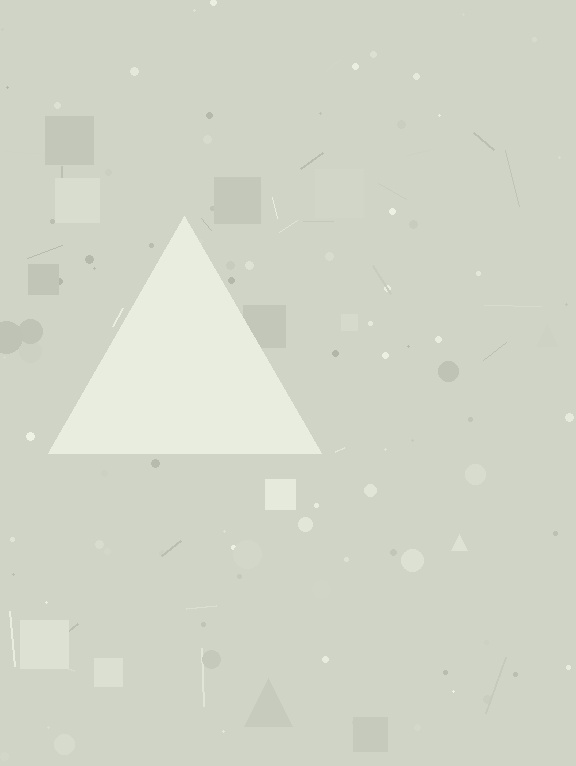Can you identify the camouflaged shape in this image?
The camouflaged shape is a triangle.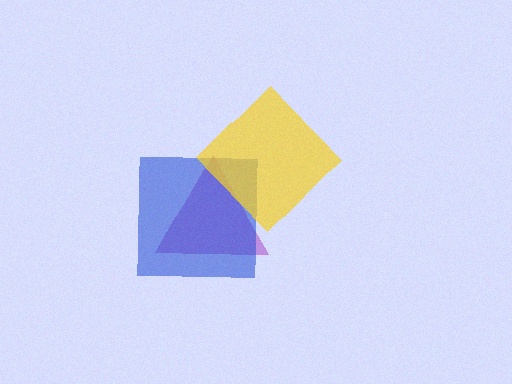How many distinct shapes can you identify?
There are 3 distinct shapes: a purple triangle, a blue square, a yellow diamond.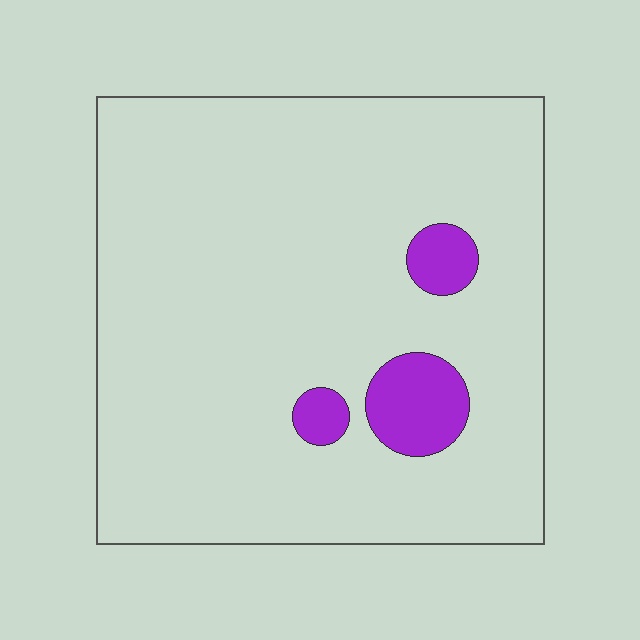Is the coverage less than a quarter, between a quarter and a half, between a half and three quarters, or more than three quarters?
Less than a quarter.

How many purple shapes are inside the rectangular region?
3.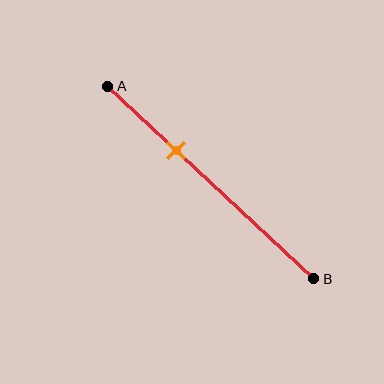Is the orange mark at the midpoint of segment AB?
No, the mark is at about 35% from A, not at the 50% midpoint.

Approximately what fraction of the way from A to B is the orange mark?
The orange mark is approximately 35% of the way from A to B.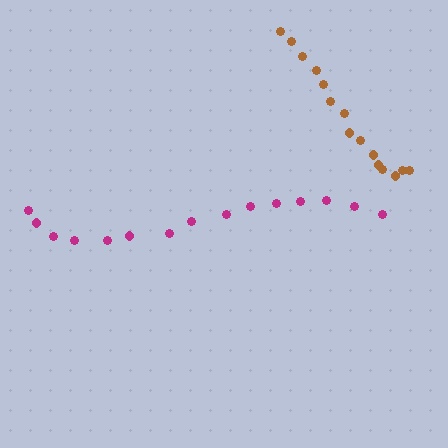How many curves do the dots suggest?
There are 2 distinct paths.